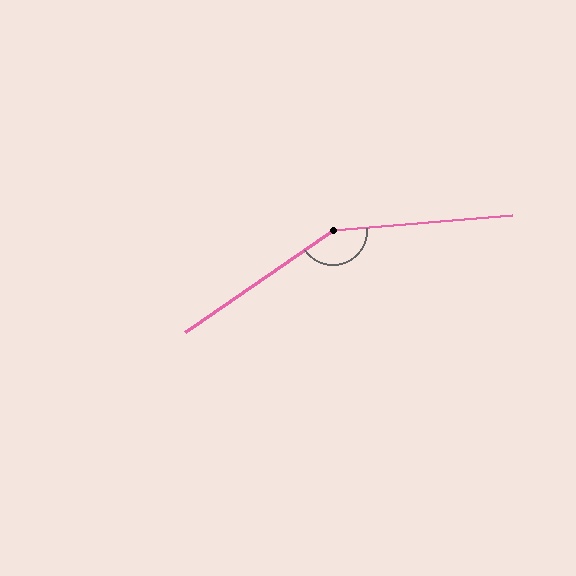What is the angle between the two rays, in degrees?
Approximately 150 degrees.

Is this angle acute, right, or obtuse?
It is obtuse.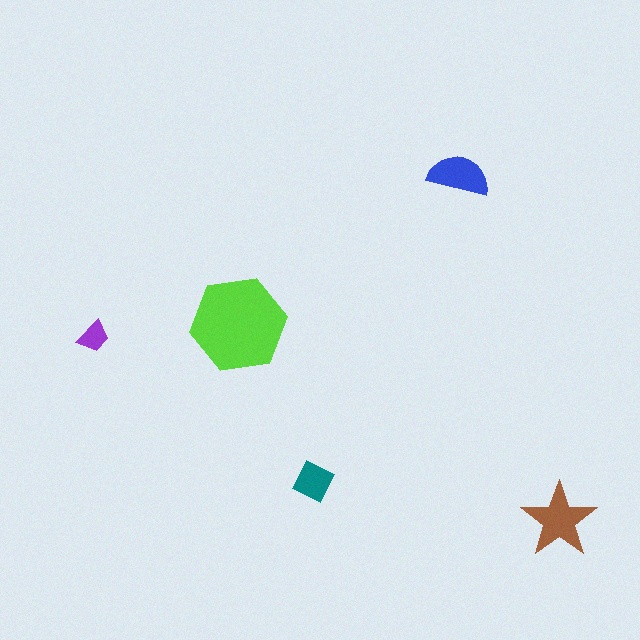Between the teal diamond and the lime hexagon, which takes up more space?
The lime hexagon.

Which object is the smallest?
The purple trapezoid.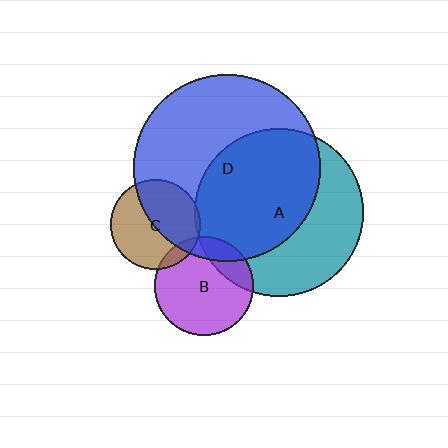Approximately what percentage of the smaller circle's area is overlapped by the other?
Approximately 10%.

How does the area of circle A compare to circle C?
Approximately 3.5 times.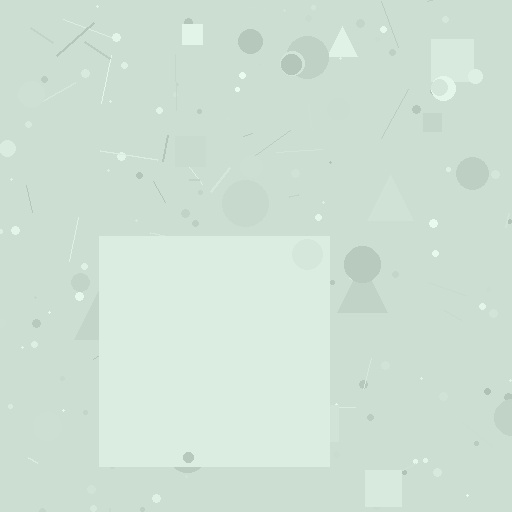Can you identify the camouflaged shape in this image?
The camouflaged shape is a square.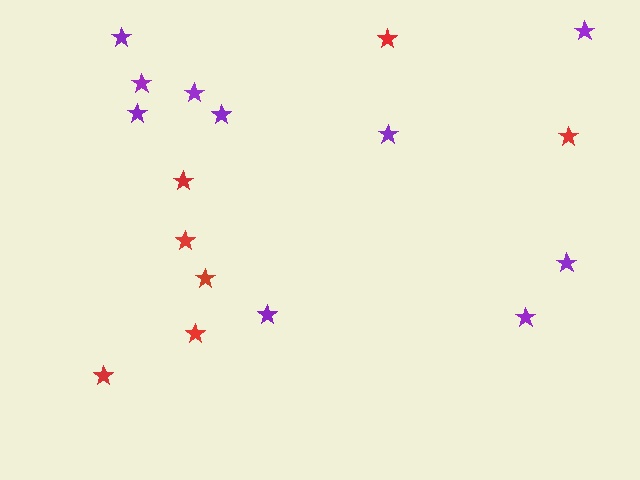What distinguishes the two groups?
There are 2 groups: one group of red stars (7) and one group of purple stars (10).